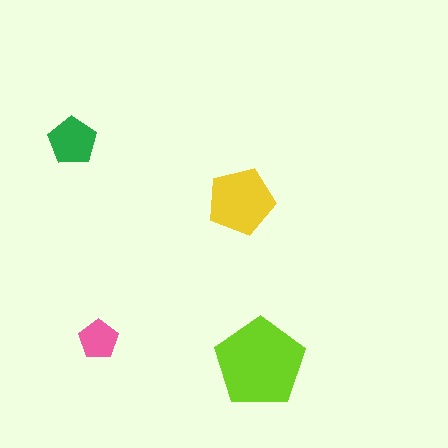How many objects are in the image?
There are 4 objects in the image.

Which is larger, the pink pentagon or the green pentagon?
The green one.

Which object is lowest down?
The lime pentagon is bottommost.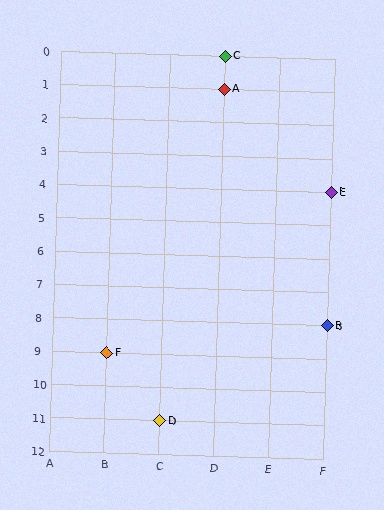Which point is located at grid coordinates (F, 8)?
Point B is at (F, 8).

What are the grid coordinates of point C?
Point C is at grid coordinates (D, 0).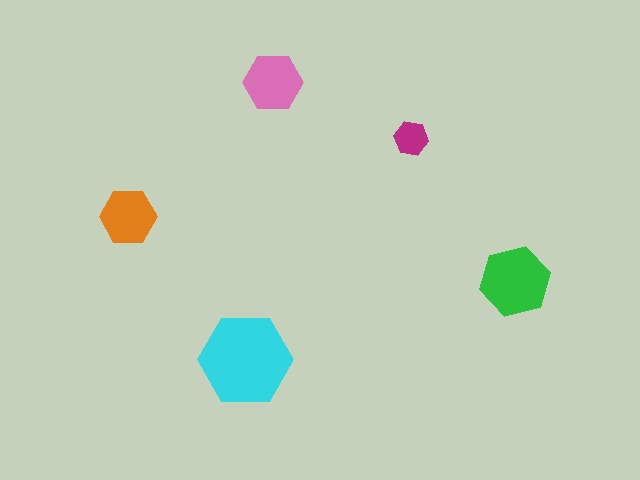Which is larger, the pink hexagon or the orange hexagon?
The pink one.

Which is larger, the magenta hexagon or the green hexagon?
The green one.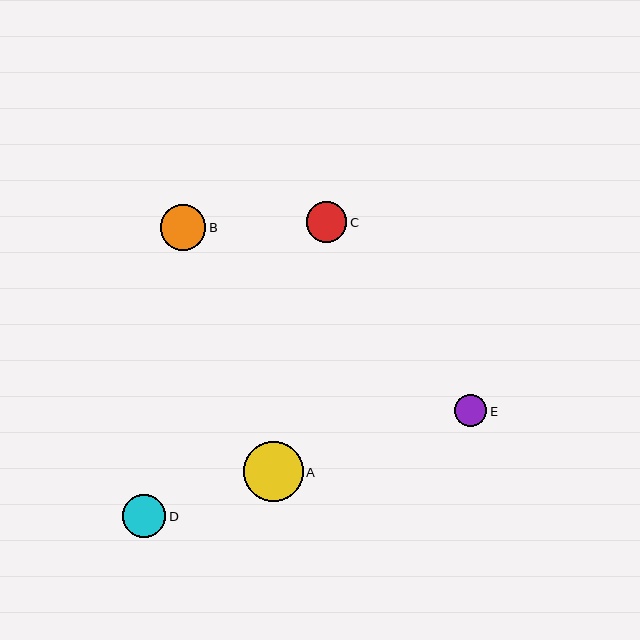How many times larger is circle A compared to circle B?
Circle A is approximately 1.3 times the size of circle B.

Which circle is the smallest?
Circle E is the smallest with a size of approximately 32 pixels.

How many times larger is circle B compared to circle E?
Circle B is approximately 1.4 times the size of circle E.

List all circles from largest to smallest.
From largest to smallest: A, B, D, C, E.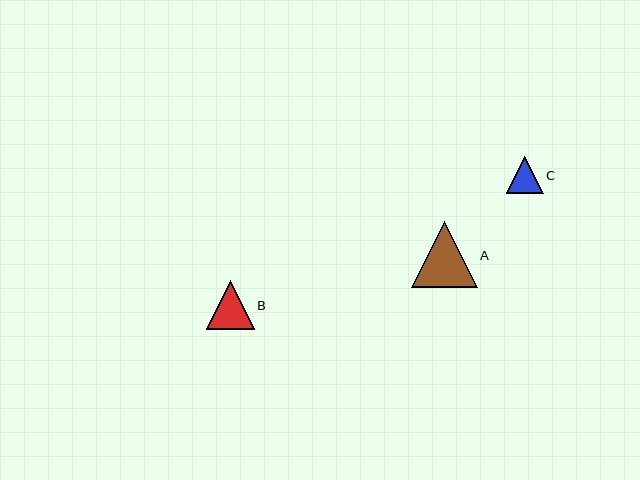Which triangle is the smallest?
Triangle C is the smallest with a size of approximately 37 pixels.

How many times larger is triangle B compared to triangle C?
Triangle B is approximately 1.3 times the size of triangle C.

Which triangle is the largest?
Triangle A is the largest with a size of approximately 66 pixels.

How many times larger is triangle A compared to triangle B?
Triangle A is approximately 1.4 times the size of triangle B.